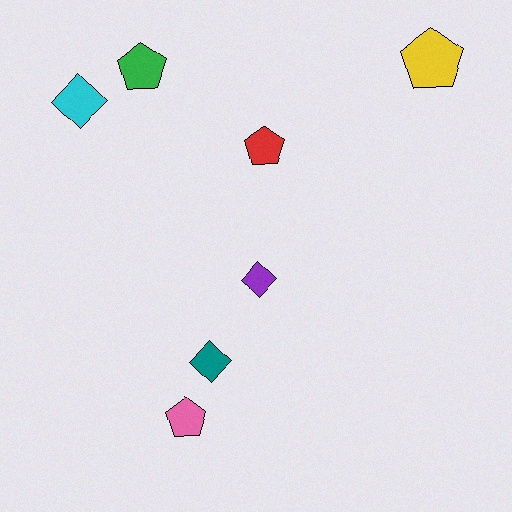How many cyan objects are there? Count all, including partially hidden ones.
There is 1 cyan object.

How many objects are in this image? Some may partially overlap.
There are 7 objects.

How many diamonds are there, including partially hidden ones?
There are 3 diamonds.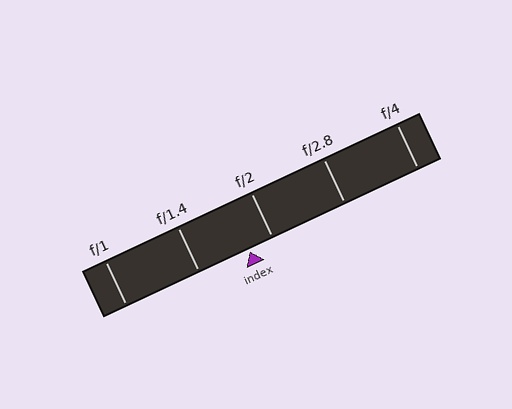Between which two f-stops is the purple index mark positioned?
The index mark is between f/1.4 and f/2.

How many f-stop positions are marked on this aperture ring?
There are 5 f-stop positions marked.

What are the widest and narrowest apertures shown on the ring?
The widest aperture shown is f/1 and the narrowest is f/4.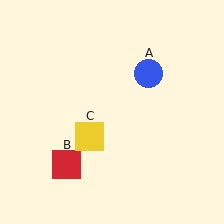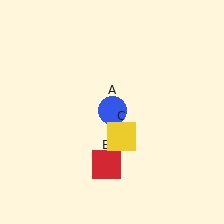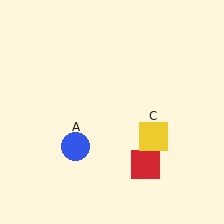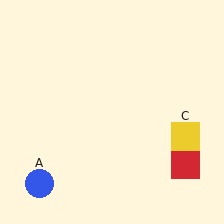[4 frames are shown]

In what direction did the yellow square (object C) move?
The yellow square (object C) moved right.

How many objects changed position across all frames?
3 objects changed position: blue circle (object A), red square (object B), yellow square (object C).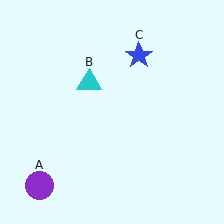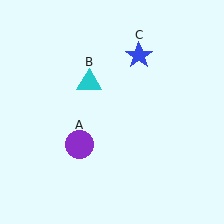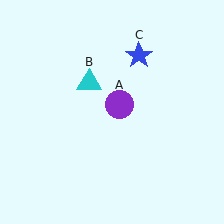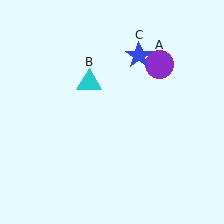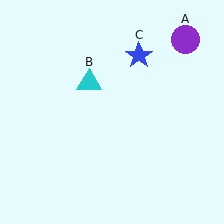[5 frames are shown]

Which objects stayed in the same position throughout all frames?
Cyan triangle (object B) and blue star (object C) remained stationary.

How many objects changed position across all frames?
1 object changed position: purple circle (object A).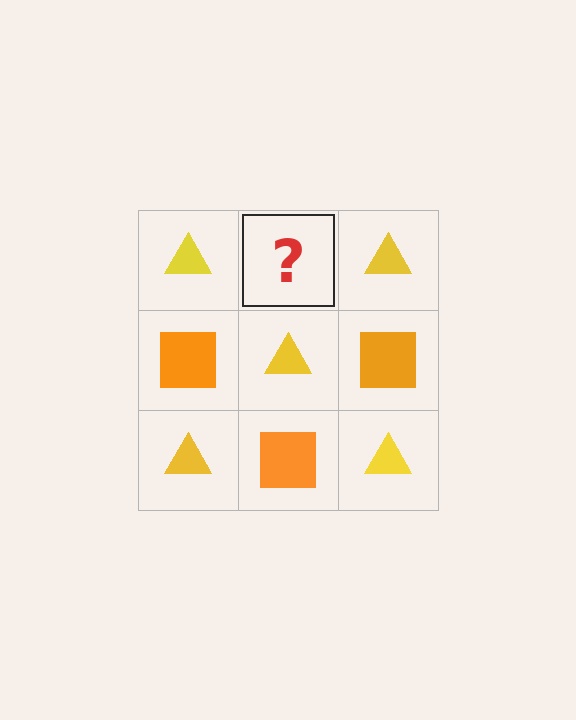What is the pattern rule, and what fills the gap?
The rule is that it alternates yellow triangle and orange square in a checkerboard pattern. The gap should be filled with an orange square.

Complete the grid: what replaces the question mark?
The question mark should be replaced with an orange square.